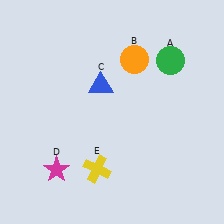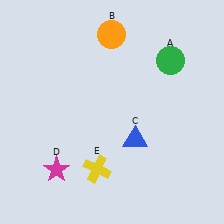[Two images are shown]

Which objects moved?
The objects that moved are: the orange circle (B), the blue triangle (C).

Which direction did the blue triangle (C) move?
The blue triangle (C) moved down.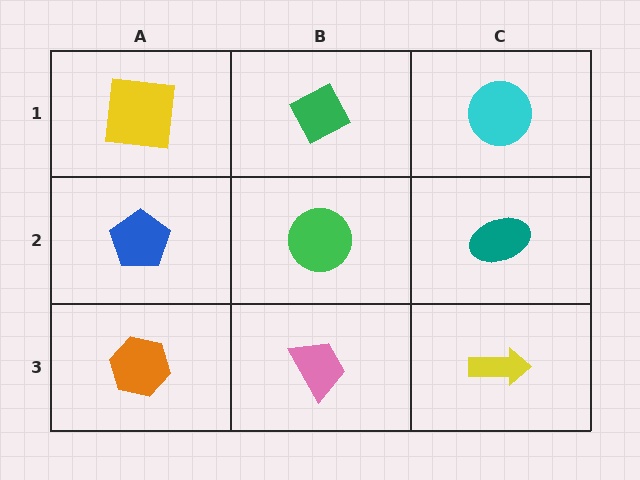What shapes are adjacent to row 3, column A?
A blue pentagon (row 2, column A), a pink trapezoid (row 3, column B).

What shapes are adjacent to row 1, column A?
A blue pentagon (row 2, column A), a green diamond (row 1, column B).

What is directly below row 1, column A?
A blue pentagon.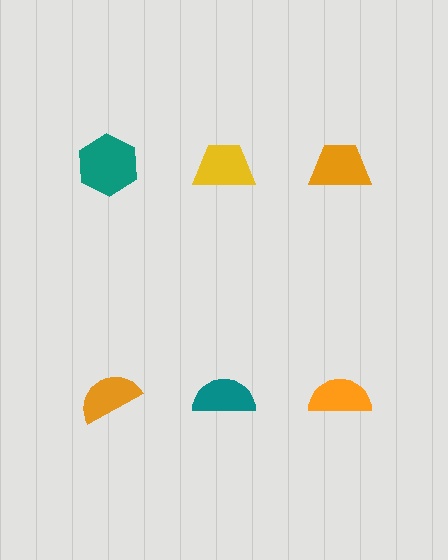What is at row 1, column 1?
A teal hexagon.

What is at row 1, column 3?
An orange trapezoid.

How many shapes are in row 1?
3 shapes.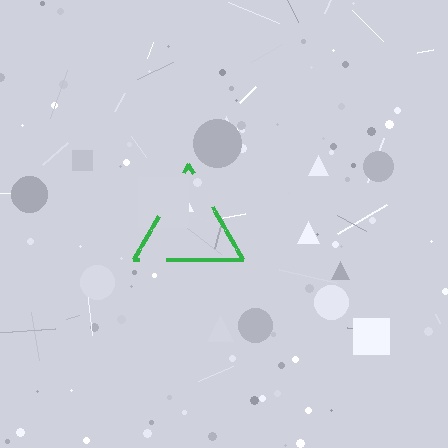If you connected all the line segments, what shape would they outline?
They would outline a triangle.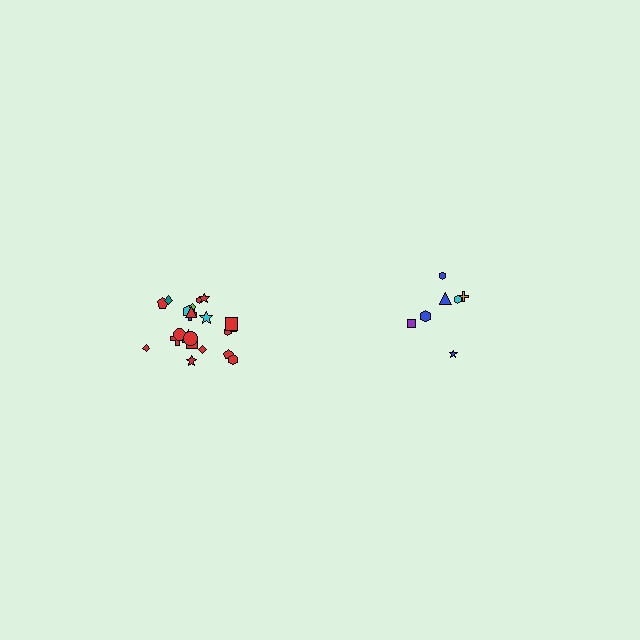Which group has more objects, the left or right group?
The left group.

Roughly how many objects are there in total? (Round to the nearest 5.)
Roughly 30 objects in total.